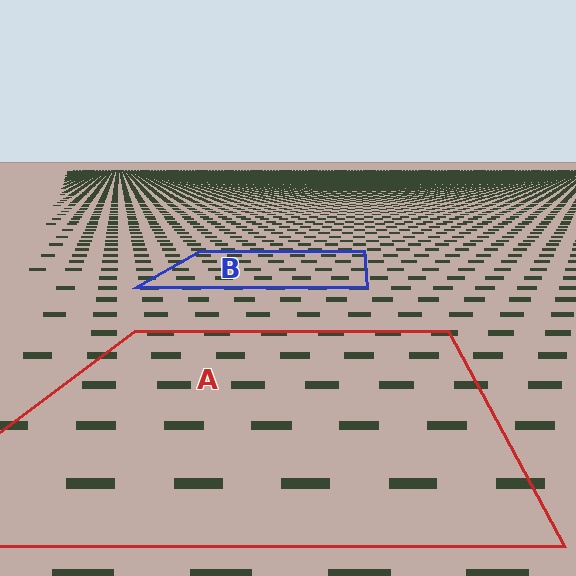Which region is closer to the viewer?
Region A is closer. The texture elements there are larger and more spread out.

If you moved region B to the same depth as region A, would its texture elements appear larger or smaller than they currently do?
They would appear larger. At a closer depth, the same texture elements are projected at a bigger on-screen size.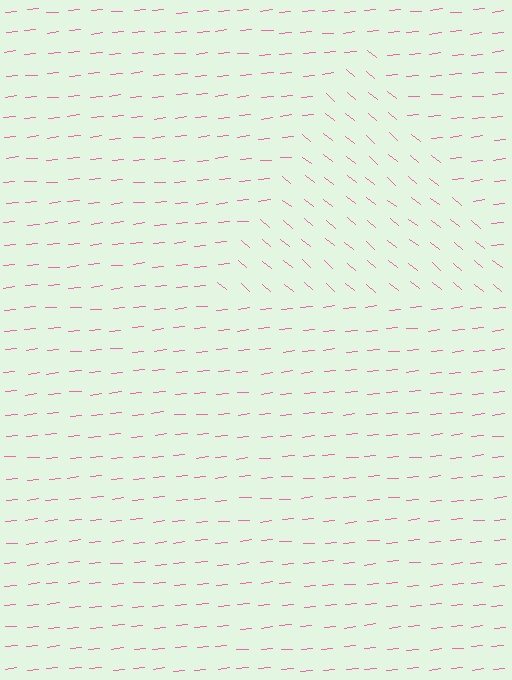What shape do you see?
I see a triangle.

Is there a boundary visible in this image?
Yes, there is a texture boundary formed by a change in line orientation.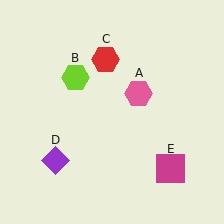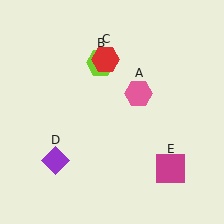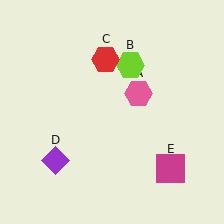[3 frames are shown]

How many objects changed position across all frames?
1 object changed position: lime hexagon (object B).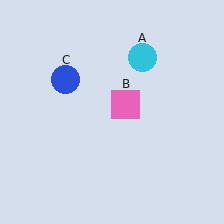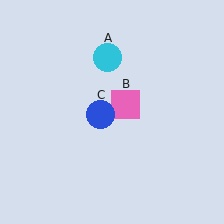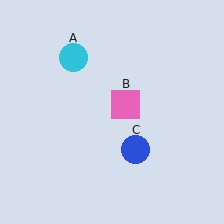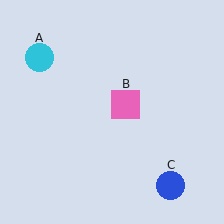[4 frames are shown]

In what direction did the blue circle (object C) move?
The blue circle (object C) moved down and to the right.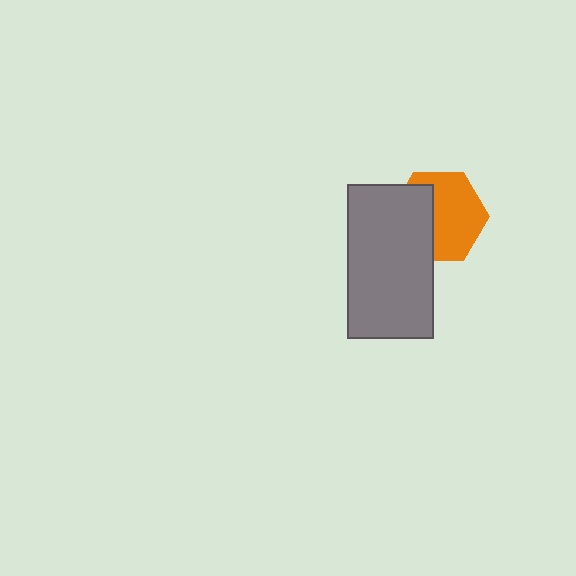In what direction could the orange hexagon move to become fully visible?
The orange hexagon could move right. That would shift it out from behind the gray rectangle entirely.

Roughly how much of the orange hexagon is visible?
About half of it is visible (roughly 61%).